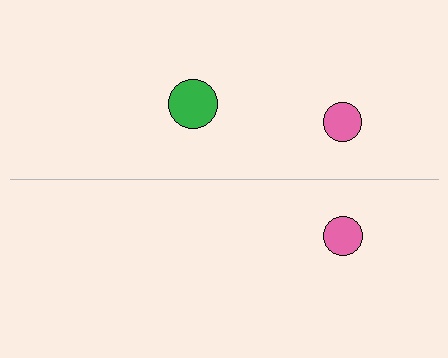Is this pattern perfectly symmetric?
No, the pattern is not perfectly symmetric. A green circle is missing from the bottom side.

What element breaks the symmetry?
A green circle is missing from the bottom side.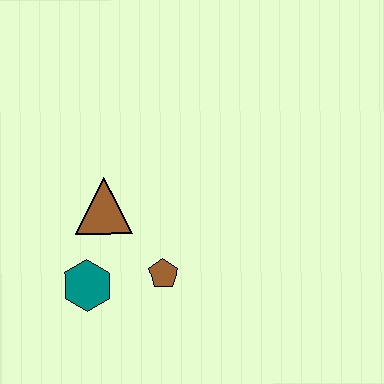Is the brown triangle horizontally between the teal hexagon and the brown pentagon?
Yes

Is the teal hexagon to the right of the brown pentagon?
No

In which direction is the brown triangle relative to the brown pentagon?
The brown triangle is above the brown pentagon.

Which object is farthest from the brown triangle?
The brown pentagon is farthest from the brown triangle.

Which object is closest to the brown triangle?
The teal hexagon is closest to the brown triangle.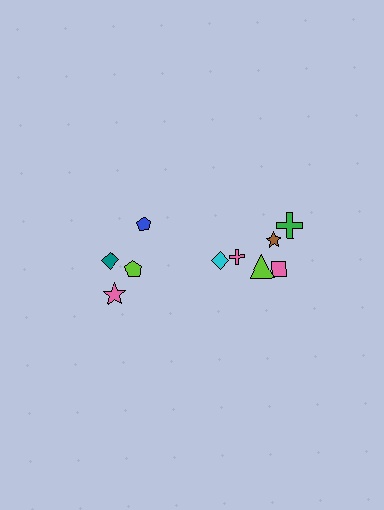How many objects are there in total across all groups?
There are 10 objects.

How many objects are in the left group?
There are 4 objects.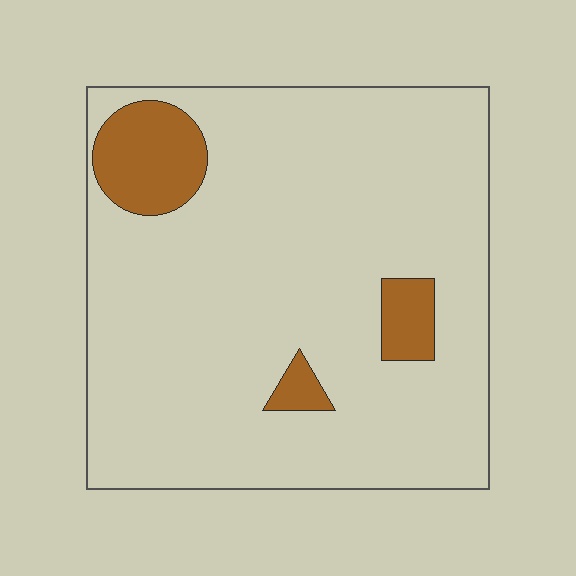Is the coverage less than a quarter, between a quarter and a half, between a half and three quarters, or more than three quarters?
Less than a quarter.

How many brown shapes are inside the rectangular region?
3.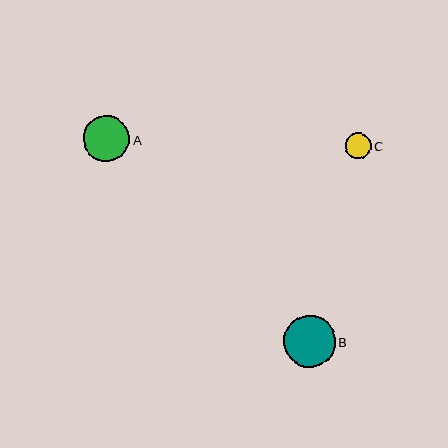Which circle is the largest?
Circle B is the largest with a size of approximately 52 pixels.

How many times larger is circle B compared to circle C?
Circle B is approximately 2.0 times the size of circle C.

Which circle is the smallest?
Circle C is the smallest with a size of approximately 26 pixels.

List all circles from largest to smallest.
From largest to smallest: B, A, C.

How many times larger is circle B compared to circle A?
Circle B is approximately 1.1 times the size of circle A.